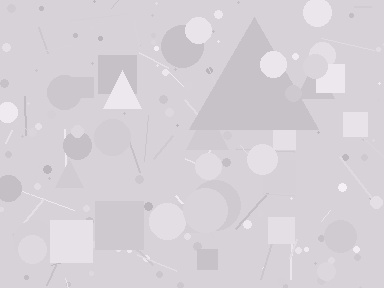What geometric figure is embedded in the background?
A triangle is embedded in the background.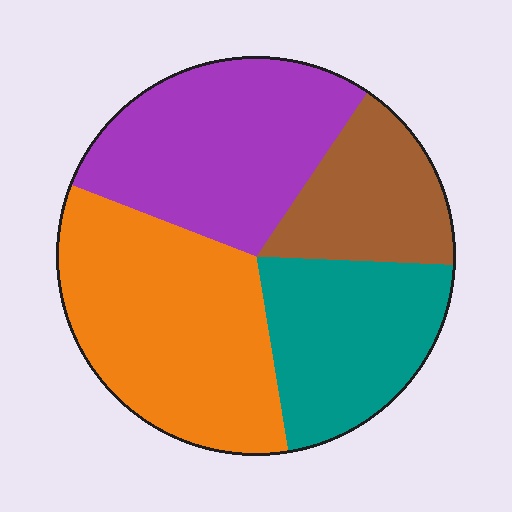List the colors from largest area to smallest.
From largest to smallest: orange, purple, teal, brown.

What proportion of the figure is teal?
Teal takes up between a sixth and a third of the figure.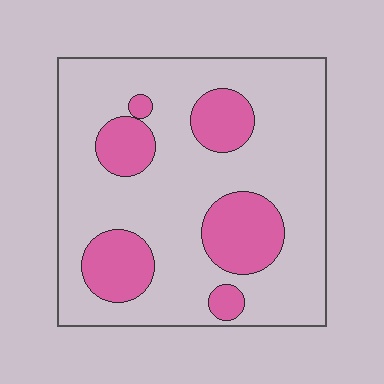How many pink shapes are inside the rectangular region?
6.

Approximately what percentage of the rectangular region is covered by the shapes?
Approximately 25%.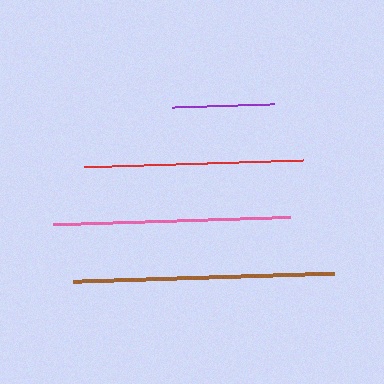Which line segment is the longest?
The brown line is the longest at approximately 261 pixels.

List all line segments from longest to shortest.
From longest to shortest: brown, pink, red, purple.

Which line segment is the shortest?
The purple line is the shortest at approximately 102 pixels.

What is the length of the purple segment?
The purple segment is approximately 102 pixels long.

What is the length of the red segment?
The red segment is approximately 218 pixels long.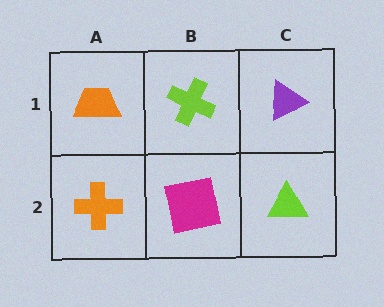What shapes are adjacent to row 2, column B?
A lime cross (row 1, column B), an orange cross (row 2, column A), a lime triangle (row 2, column C).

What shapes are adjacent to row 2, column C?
A purple triangle (row 1, column C), a magenta square (row 2, column B).